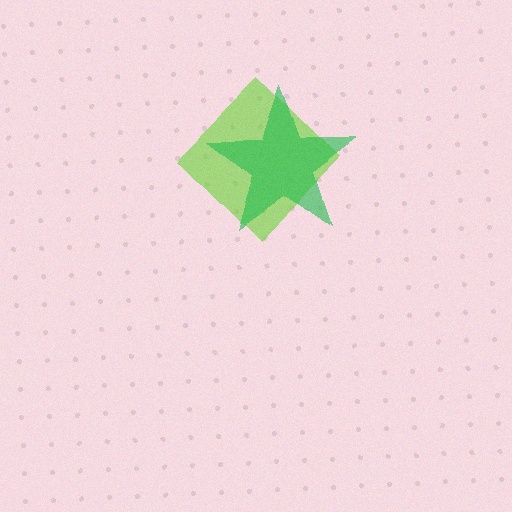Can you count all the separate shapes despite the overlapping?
Yes, there are 2 separate shapes.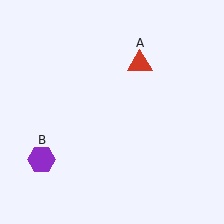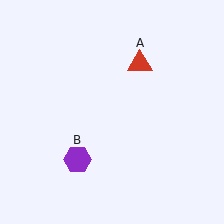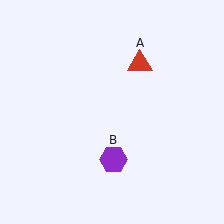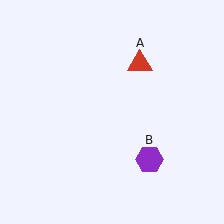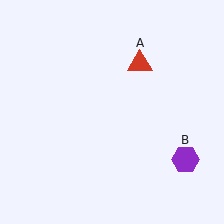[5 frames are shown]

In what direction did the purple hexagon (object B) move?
The purple hexagon (object B) moved right.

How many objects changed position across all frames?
1 object changed position: purple hexagon (object B).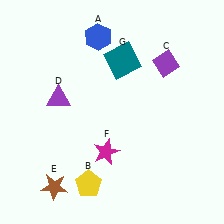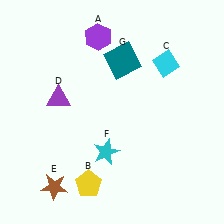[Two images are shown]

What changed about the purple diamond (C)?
In Image 1, C is purple. In Image 2, it changed to cyan.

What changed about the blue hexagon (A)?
In Image 1, A is blue. In Image 2, it changed to purple.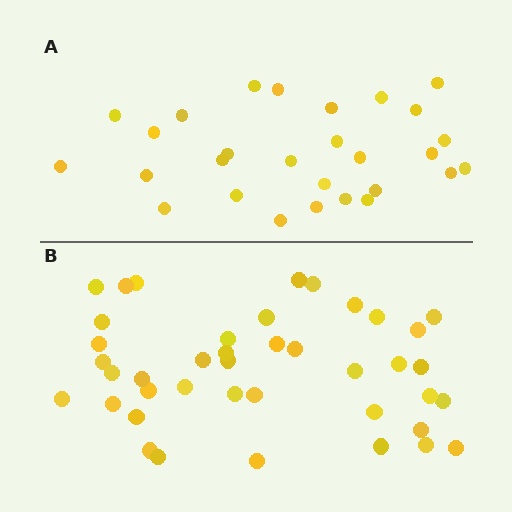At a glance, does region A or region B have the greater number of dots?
Region B (the bottom region) has more dots.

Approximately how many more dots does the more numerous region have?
Region B has approximately 15 more dots than region A.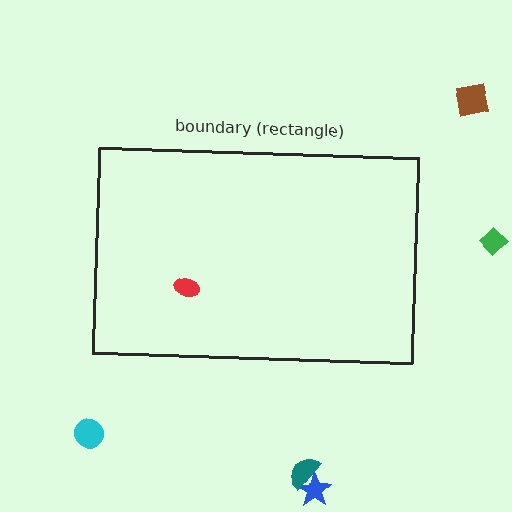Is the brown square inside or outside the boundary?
Outside.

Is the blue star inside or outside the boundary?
Outside.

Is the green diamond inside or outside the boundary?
Outside.